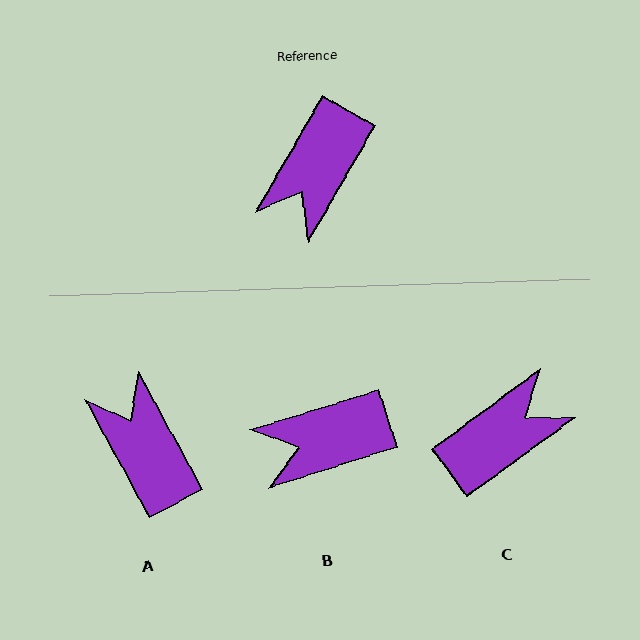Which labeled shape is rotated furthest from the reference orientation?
C, about 156 degrees away.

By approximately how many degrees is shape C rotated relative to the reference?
Approximately 156 degrees counter-clockwise.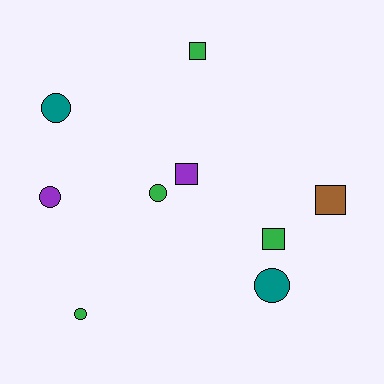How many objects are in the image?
There are 9 objects.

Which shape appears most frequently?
Circle, with 5 objects.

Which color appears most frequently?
Green, with 4 objects.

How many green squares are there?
There are 2 green squares.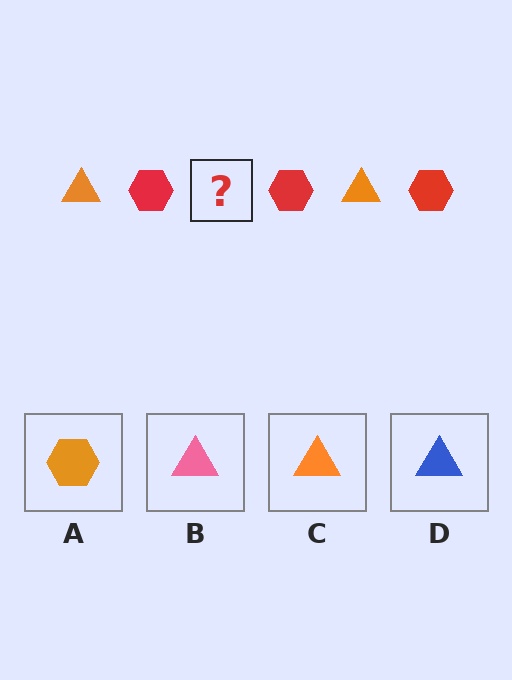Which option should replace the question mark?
Option C.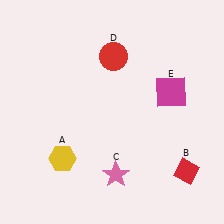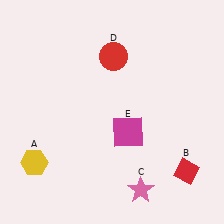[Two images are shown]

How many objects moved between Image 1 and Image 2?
3 objects moved between the two images.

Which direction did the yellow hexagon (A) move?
The yellow hexagon (A) moved left.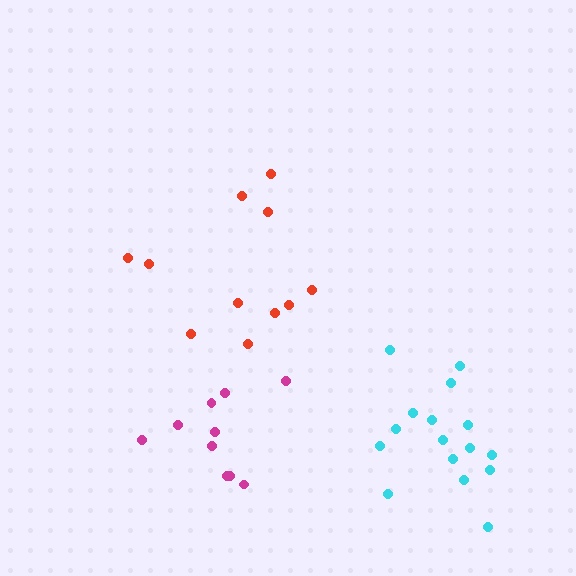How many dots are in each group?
Group 1: 11 dots, Group 2: 16 dots, Group 3: 10 dots (37 total).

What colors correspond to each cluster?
The clusters are colored: red, cyan, magenta.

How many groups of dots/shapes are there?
There are 3 groups.